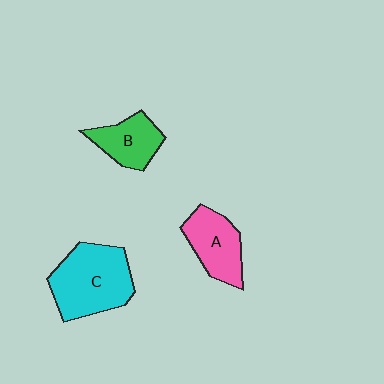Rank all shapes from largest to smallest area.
From largest to smallest: C (cyan), A (pink), B (green).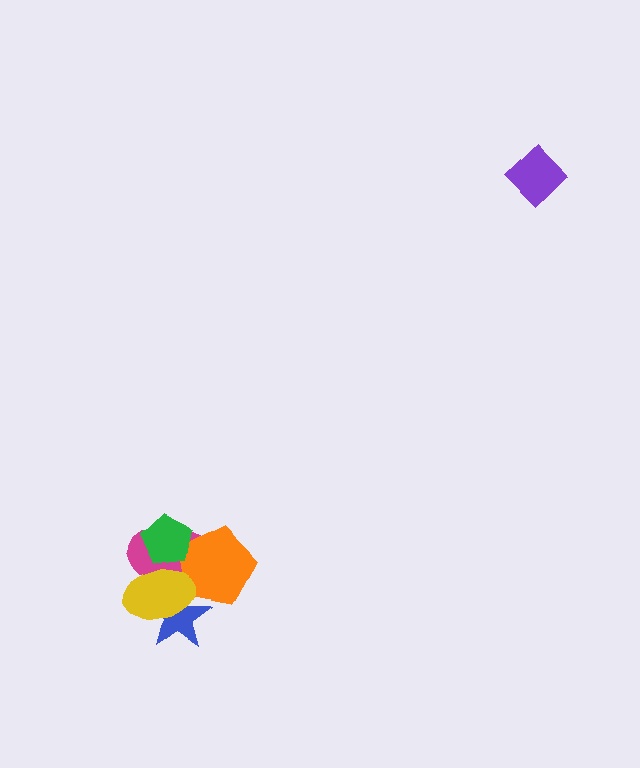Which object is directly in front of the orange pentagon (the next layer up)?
The green pentagon is directly in front of the orange pentagon.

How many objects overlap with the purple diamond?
0 objects overlap with the purple diamond.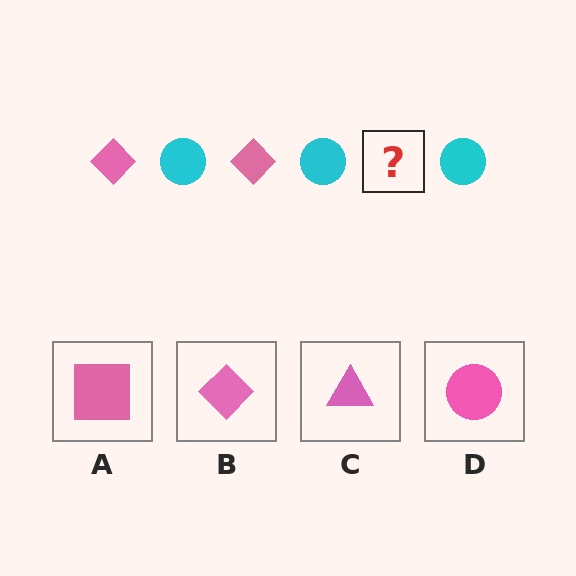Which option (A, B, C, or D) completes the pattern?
B.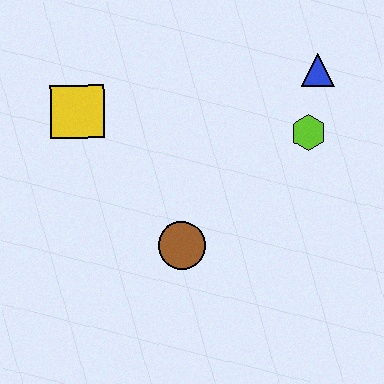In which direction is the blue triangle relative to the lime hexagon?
The blue triangle is above the lime hexagon.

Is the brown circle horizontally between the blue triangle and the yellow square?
Yes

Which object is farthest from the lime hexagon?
The yellow square is farthest from the lime hexagon.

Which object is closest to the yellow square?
The brown circle is closest to the yellow square.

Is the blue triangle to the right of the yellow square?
Yes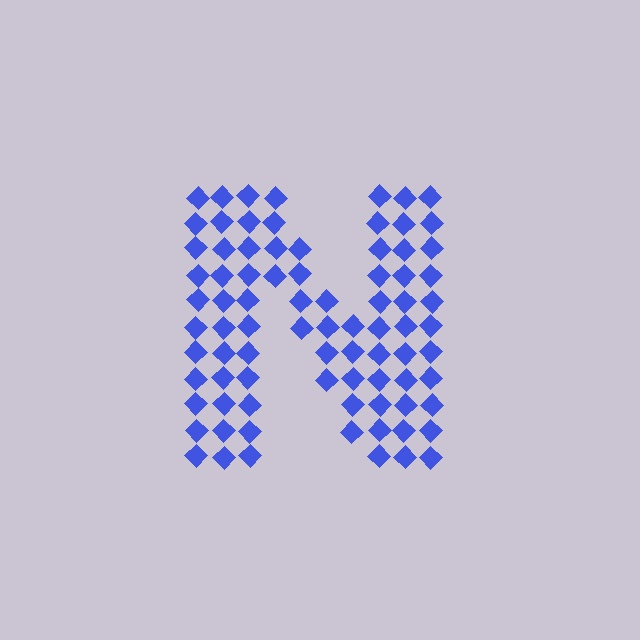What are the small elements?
The small elements are diamonds.